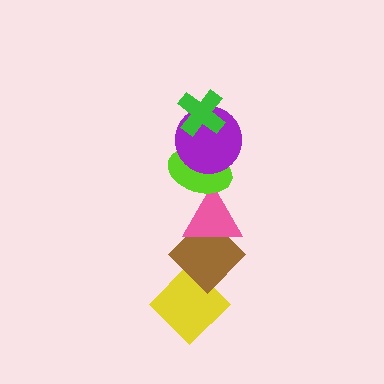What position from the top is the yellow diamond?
The yellow diamond is 6th from the top.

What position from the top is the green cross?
The green cross is 1st from the top.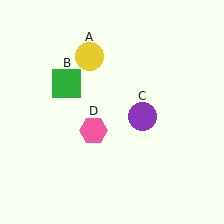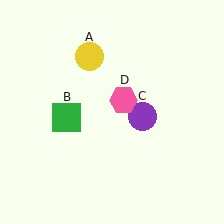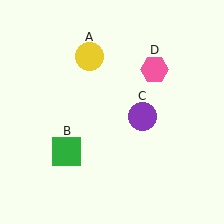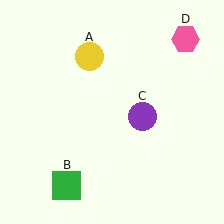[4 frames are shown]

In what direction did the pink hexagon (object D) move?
The pink hexagon (object D) moved up and to the right.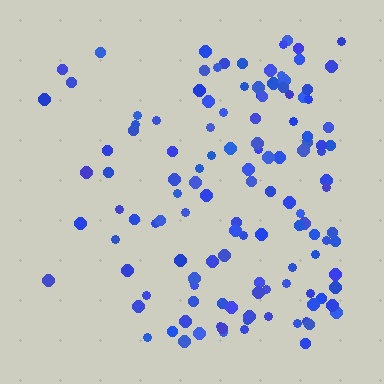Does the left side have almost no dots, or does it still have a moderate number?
Still a moderate number, just noticeably fewer than the right.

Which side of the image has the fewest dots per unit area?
The left.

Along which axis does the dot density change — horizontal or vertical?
Horizontal.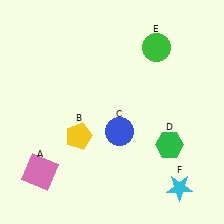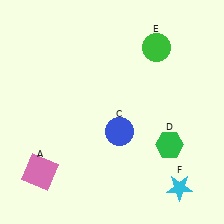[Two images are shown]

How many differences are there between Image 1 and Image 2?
There is 1 difference between the two images.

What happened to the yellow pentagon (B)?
The yellow pentagon (B) was removed in Image 2. It was in the bottom-left area of Image 1.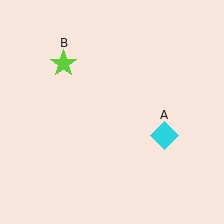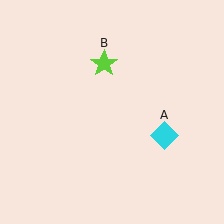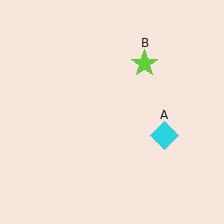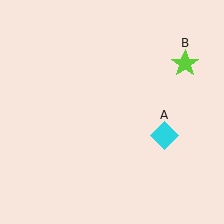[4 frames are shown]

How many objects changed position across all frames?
1 object changed position: lime star (object B).